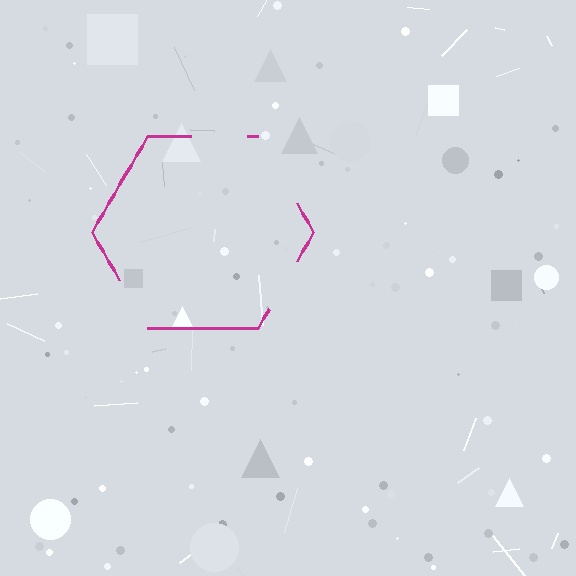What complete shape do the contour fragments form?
The contour fragments form a hexagon.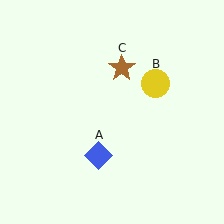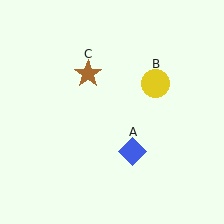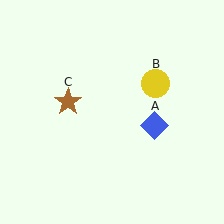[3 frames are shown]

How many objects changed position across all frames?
2 objects changed position: blue diamond (object A), brown star (object C).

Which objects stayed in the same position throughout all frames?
Yellow circle (object B) remained stationary.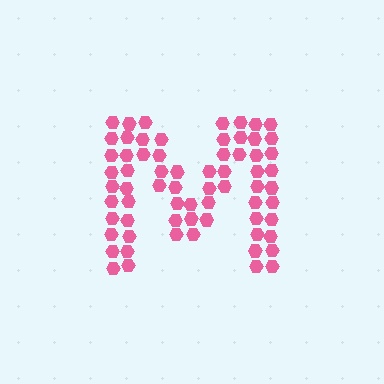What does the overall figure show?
The overall figure shows the letter M.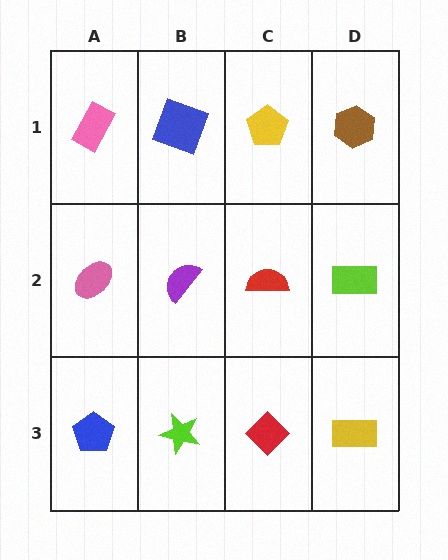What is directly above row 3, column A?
A pink ellipse.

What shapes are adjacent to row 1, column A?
A pink ellipse (row 2, column A), a blue square (row 1, column B).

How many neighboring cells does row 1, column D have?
2.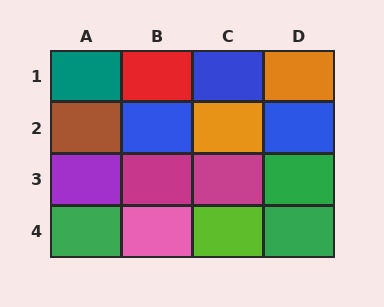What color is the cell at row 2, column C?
Orange.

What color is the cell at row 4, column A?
Green.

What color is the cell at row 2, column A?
Brown.